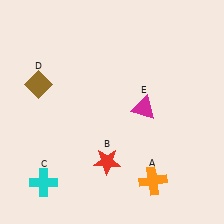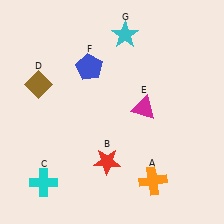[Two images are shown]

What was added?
A blue pentagon (F), a cyan star (G) were added in Image 2.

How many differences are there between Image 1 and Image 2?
There are 2 differences between the two images.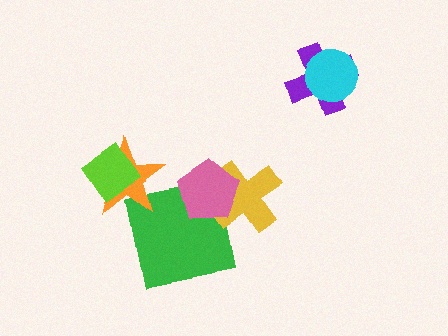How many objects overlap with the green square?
2 objects overlap with the green square.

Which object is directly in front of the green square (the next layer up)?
The orange star is directly in front of the green square.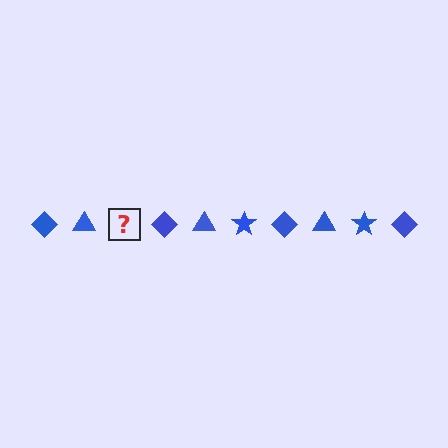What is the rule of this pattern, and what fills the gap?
The rule is that the pattern cycles through diamond, triangle, star shapes in blue. The gap should be filled with a blue star.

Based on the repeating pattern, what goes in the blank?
The blank should be a blue star.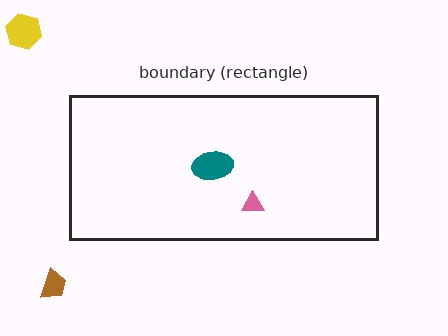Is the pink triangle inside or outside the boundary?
Inside.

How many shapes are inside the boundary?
2 inside, 2 outside.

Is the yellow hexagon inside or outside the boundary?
Outside.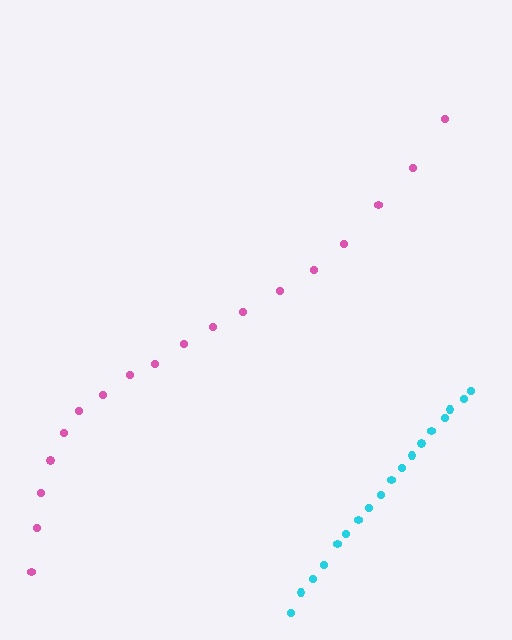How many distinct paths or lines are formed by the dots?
There are 2 distinct paths.